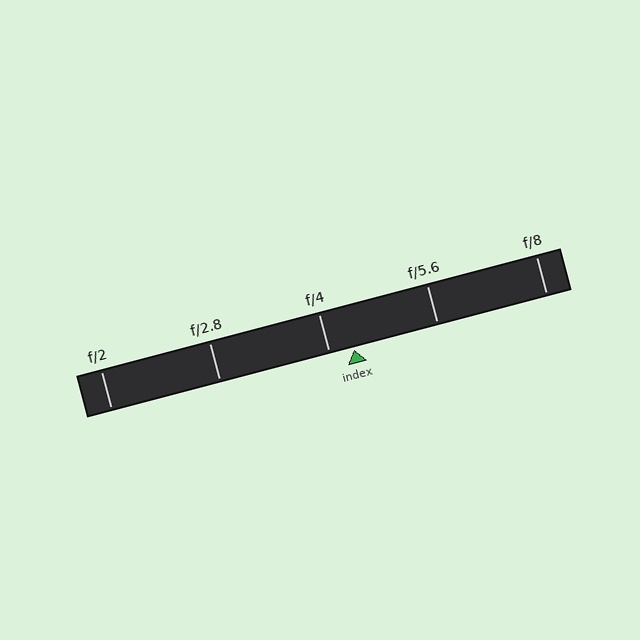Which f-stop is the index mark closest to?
The index mark is closest to f/4.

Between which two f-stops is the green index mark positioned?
The index mark is between f/4 and f/5.6.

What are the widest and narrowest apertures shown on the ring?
The widest aperture shown is f/2 and the narrowest is f/8.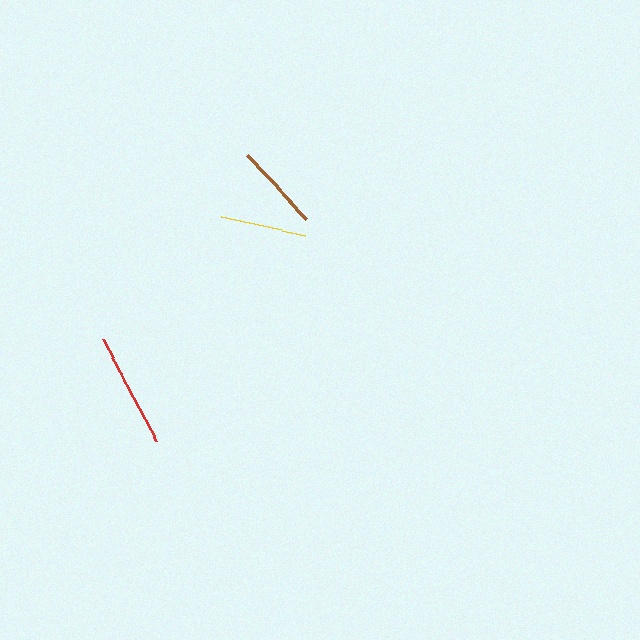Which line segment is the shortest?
The yellow line is the shortest at approximately 86 pixels.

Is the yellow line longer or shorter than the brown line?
The brown line is longer than the yellow line.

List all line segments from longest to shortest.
From longest to shortest: red, brown, yellow.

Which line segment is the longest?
The red line is the longest at approximately 115 pixels.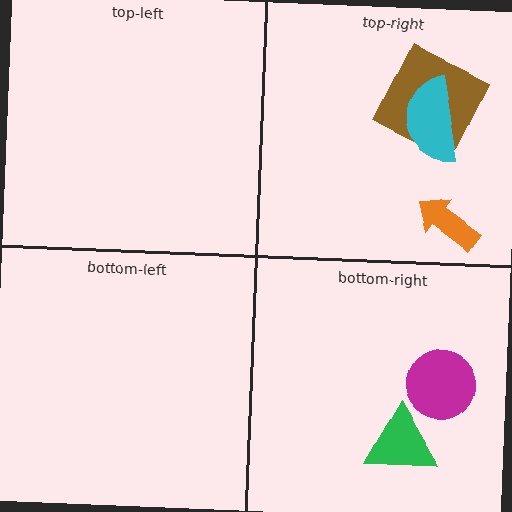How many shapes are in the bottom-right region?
2.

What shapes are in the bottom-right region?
The green triangle, the magenta circle.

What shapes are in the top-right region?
The brown square, the orange arrow, the cyan semicircle.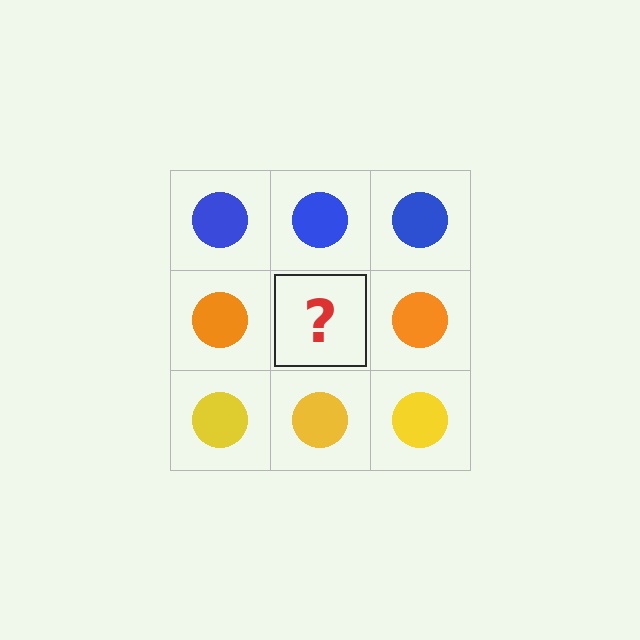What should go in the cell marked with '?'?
The missing cell should contain an orange circle.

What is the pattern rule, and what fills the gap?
The rule is that each row has a consistent color. The gap should be filled with an orange circle.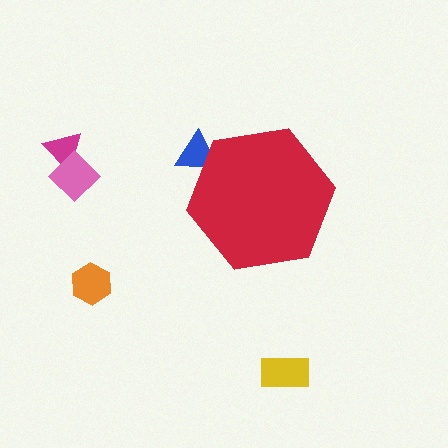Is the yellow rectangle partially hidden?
No, the yellow rectangle is fully visible.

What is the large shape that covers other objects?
A red hexagon.